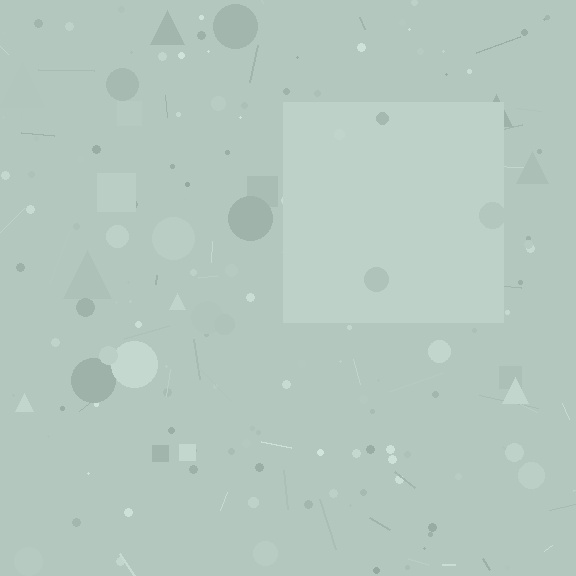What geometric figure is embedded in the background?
A square is embedded in the background.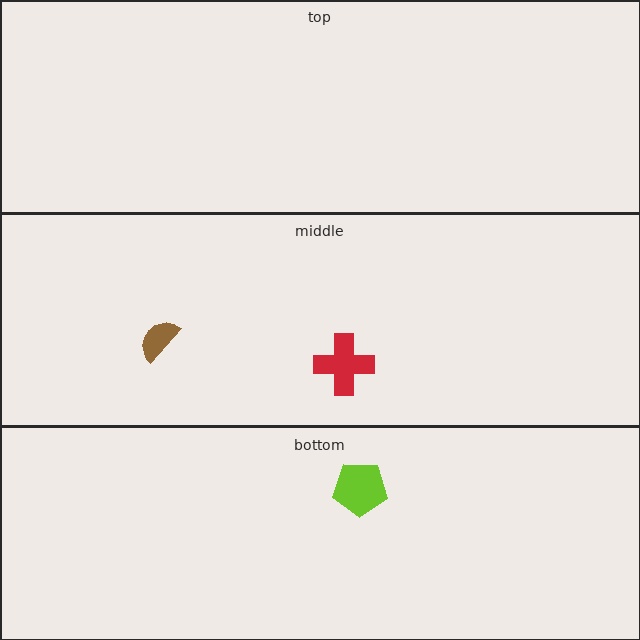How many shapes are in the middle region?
2.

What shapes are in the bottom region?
The lime pentagon.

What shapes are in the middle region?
The brown semicircle, the red cross.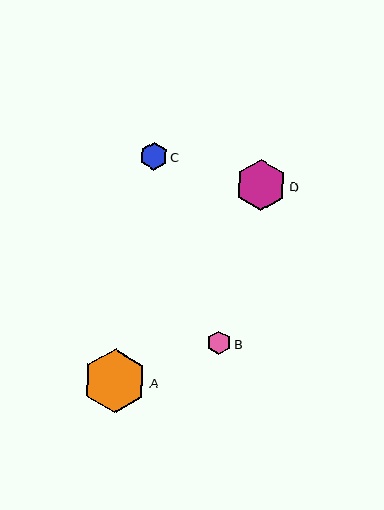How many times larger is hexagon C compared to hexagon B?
Hexagon C is approximately 1.2 times the size of hexagon B.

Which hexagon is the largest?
Hexagon A is the largest with a size of approximately 64 pixels.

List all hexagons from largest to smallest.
From largest to smallest: A, D, C, B.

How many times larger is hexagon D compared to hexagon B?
Hexagon D is approximately 2.2 times the size of hexagon B.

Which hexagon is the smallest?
Hexagon B is the smallest with a size of approximately 23 pixels.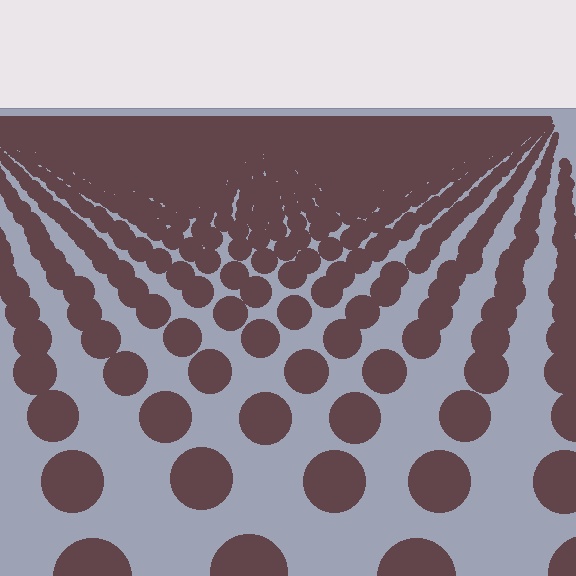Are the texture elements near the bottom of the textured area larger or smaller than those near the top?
Larger. Near the bottom, elements are closer to the viewer and appear at a bigger on-screen size.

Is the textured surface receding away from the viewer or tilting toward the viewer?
The surface is receding away from the viewer. Texture elements get smaller and denser toward the top.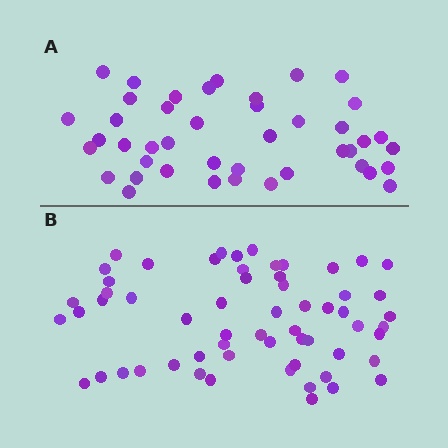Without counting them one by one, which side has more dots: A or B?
Region B (the bottom region) has more dots.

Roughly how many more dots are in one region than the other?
Region B has approximately 15 more dots than region A.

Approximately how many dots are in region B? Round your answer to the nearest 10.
About 60 dots.